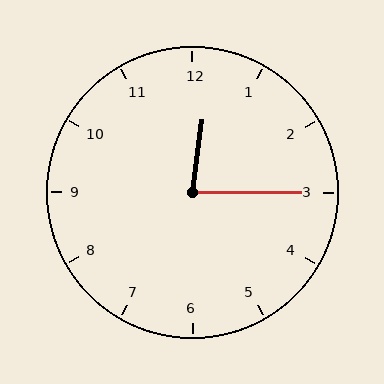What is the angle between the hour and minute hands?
Approximately 82 degrees.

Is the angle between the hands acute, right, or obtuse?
It is acute.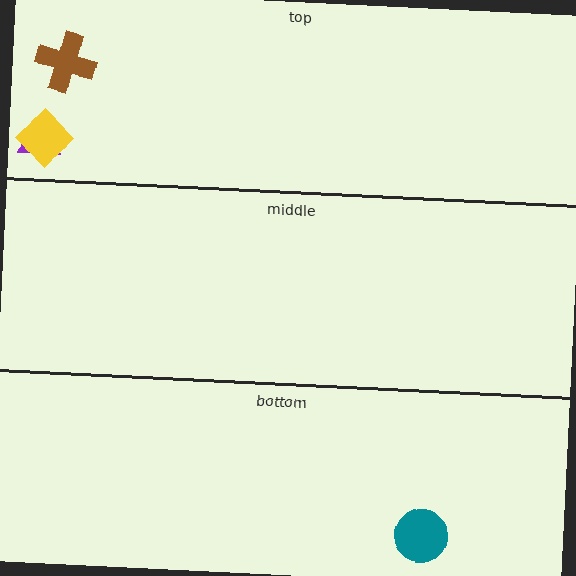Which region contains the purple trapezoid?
The top region.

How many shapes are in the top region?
3.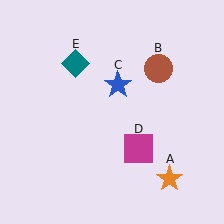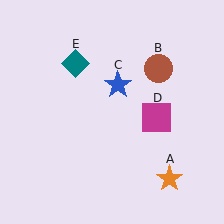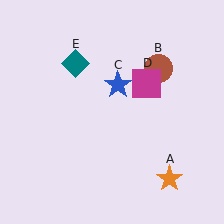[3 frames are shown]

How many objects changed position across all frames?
1 object changed position: magenta square (object D).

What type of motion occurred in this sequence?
The magenta square (object D) rotated counterclockwise around the center of the scene.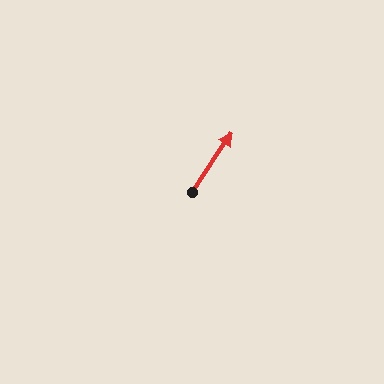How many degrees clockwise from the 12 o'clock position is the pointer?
Approximately 34 degrees.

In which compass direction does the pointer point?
Northeast.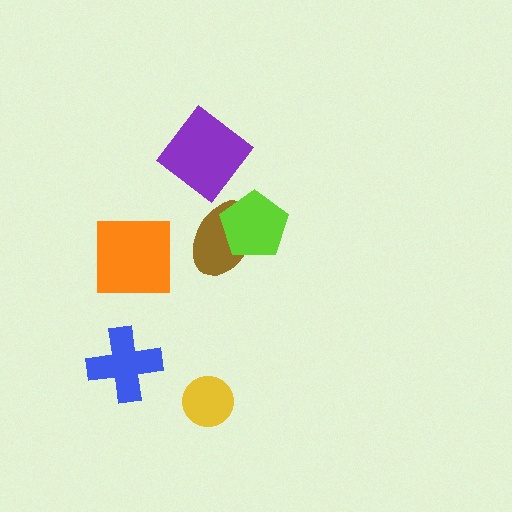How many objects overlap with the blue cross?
0 objects overlap with the blue cross.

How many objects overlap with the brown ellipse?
1 object overlaps with the brown ellipse.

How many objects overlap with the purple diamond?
0 objects overlap with the purple diamond.